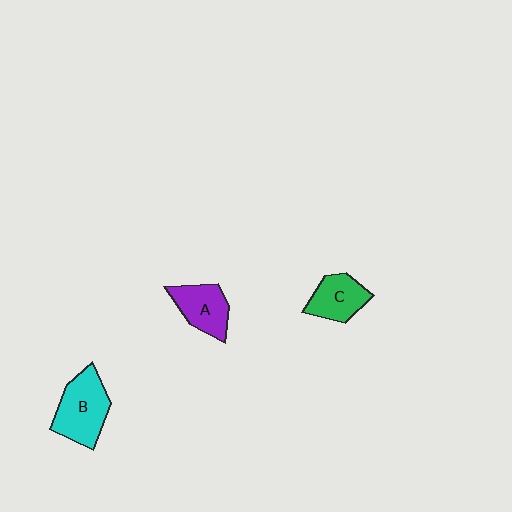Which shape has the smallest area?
Shape C (green).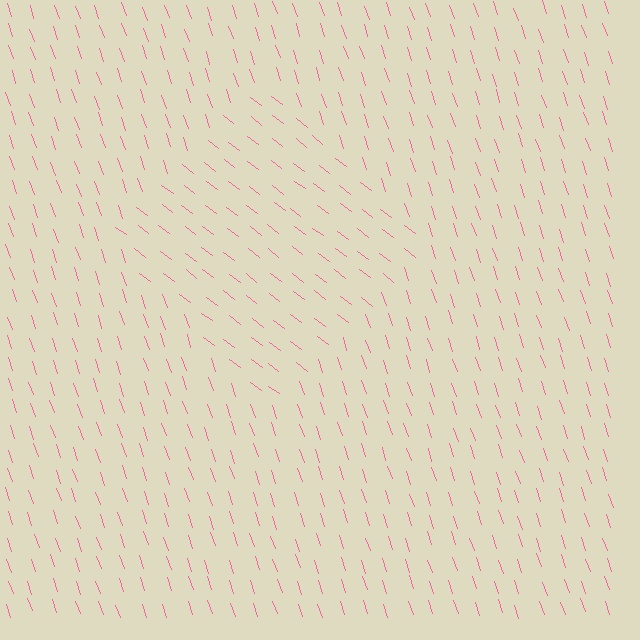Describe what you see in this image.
The image is filled with small pink line segments. A diamond region in the image has lines oriented differently from the surrounding lines, creating a visible texture boundary.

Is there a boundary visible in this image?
Yes, there is a texture boundary formed by a change in line orientation.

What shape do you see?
I see a diamond.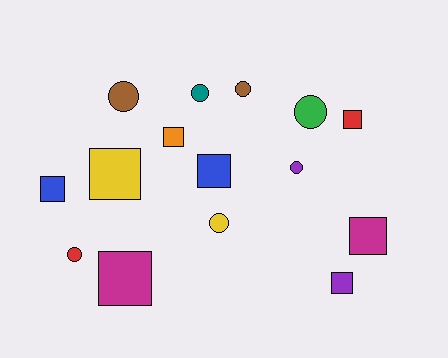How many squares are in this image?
There are 8 squares.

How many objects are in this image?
There are 15 objects.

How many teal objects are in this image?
There is 1 teal object.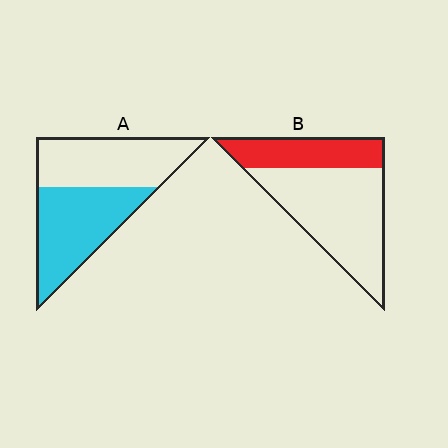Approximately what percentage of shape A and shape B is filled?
A is approximately 50% and B is approximately 30%.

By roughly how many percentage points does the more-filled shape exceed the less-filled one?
By roughly 20 percentage points (A over B).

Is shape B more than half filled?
No.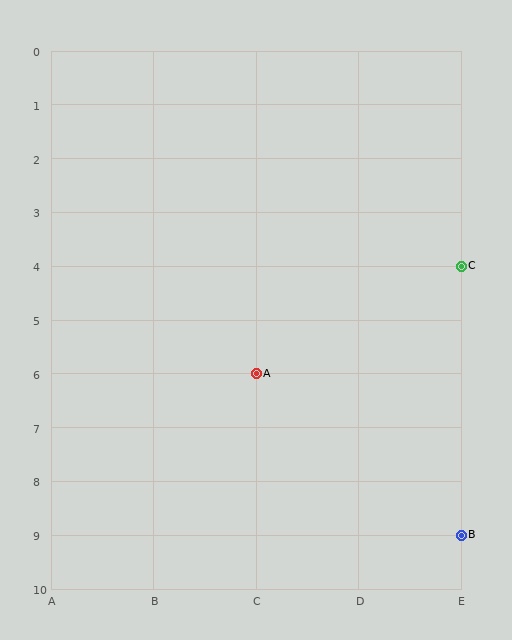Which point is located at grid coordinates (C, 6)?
Point A is at (C, 6).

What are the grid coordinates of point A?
Point A is at grid coordinates (C, 6).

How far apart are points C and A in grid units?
Points C and A are 2 columns and 2 rows apart (about 2.8 grid units diagonally).